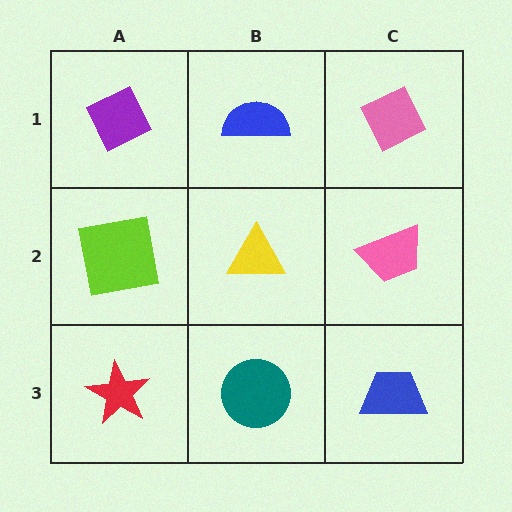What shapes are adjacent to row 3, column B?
A yellow triangle (row 2, column B), a red star (row 3, column A), a blue trapezoid (row 3, column C).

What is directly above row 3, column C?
A pink trapezoid.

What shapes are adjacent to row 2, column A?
A purple diamond (row 1, column A), a red star (row 3, column A), a yellow triangle (row 2, column B).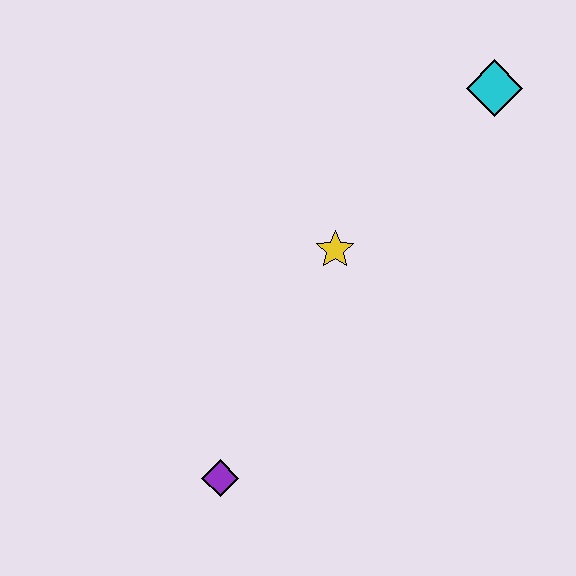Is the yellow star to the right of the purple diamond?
Yes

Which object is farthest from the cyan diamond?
The purple diamond is farthest from the cyan diamond.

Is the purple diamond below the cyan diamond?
Yes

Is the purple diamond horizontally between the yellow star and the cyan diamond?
No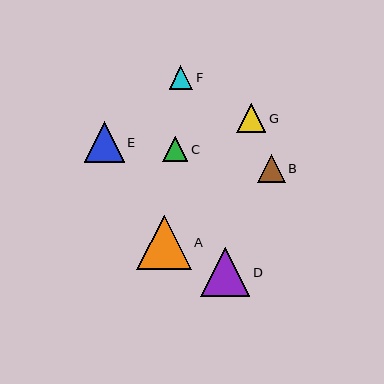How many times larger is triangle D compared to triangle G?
Triangle D is approximately 1.7 times the size of triangle G.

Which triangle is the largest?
Triangle A is the largest with a size of approximately 54 pixels.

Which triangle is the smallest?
Triangle F is the smallest with a size of approximately 23 pixels.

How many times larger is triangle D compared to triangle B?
Triangle D is approximately 1.8 times the size of triangle B.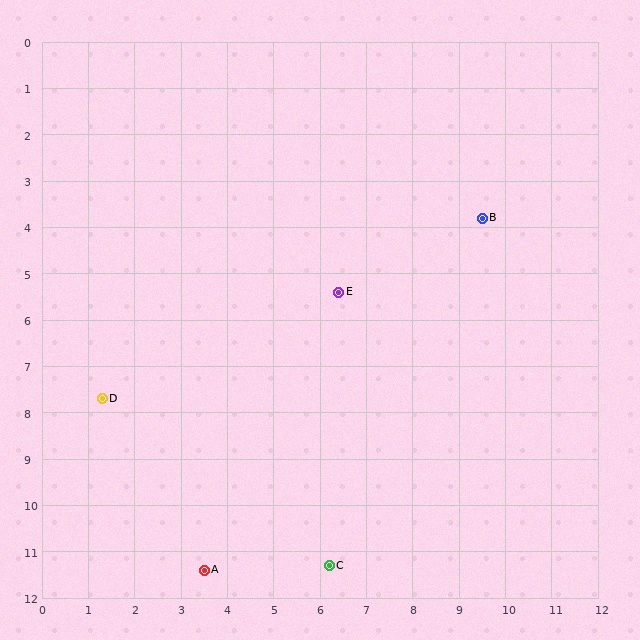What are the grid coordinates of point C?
Point C is at approximately (6.2, 11.3).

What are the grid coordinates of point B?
Point B is at approximately (9.5, 3.8).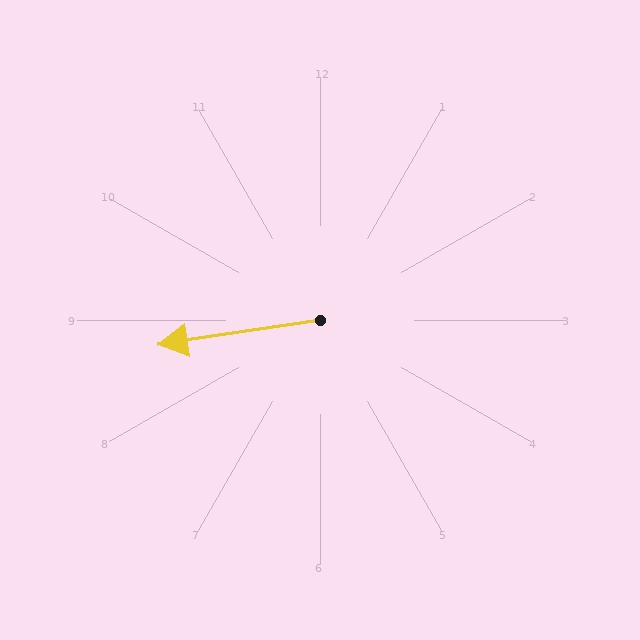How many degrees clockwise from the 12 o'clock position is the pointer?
Approximately 261 degrees.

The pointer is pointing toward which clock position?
Roughly 9 o'clock.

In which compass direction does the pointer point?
West.